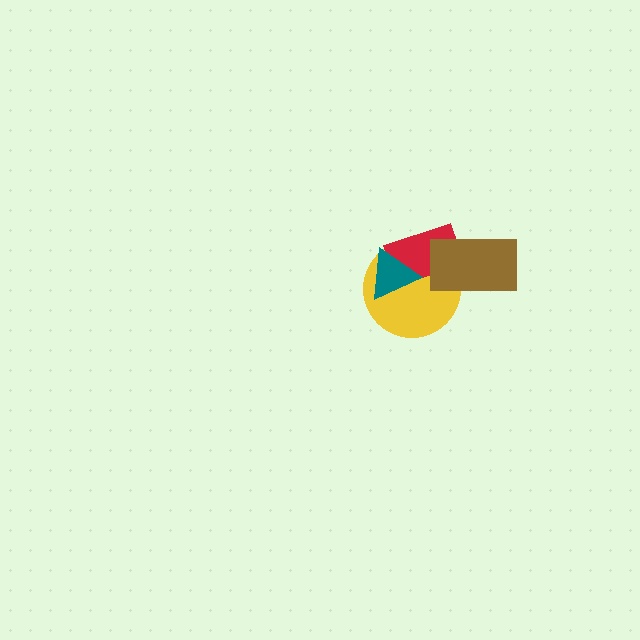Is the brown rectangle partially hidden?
No, no other shape covers it.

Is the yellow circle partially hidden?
Yes, it is partially covered by another shape.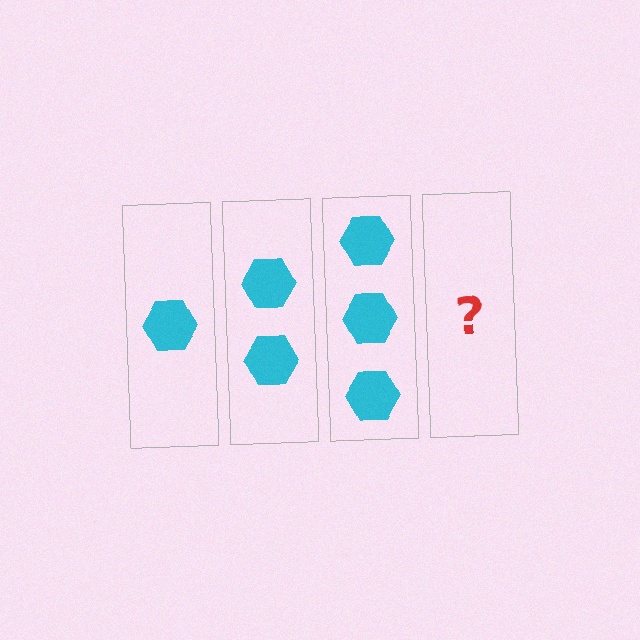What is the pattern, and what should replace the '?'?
The pattern is that each step adds one more hexagon. The '?' should be 4 hexagons.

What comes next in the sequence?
The next element should be 4 hexagons.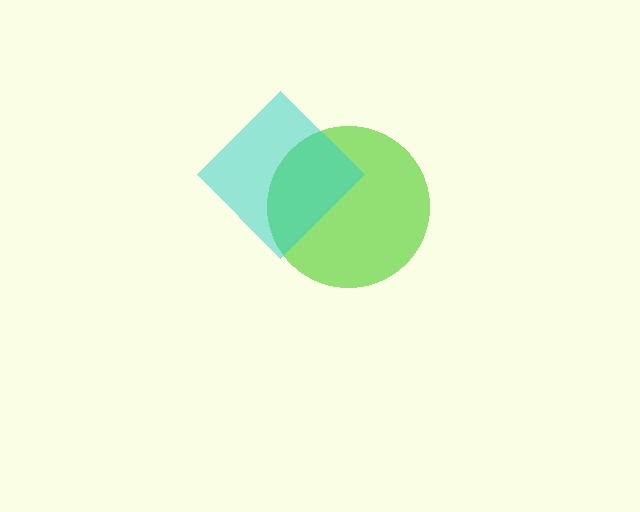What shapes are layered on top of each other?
The layered shapes are: a lime circle, a cyan diamond.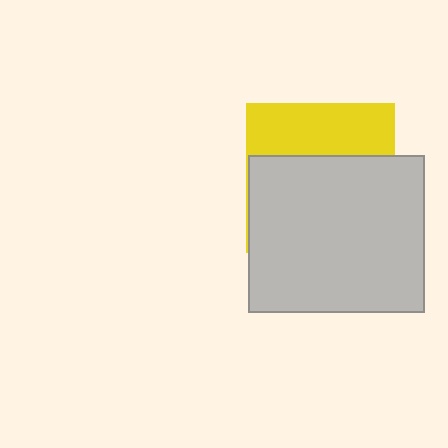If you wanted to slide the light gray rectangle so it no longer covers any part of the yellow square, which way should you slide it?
Slide it down — that is the most direct way to separate the two shapes.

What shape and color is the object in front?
The object in front is a light gray rectangle.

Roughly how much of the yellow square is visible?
A small part of it is visible (roughly 36%).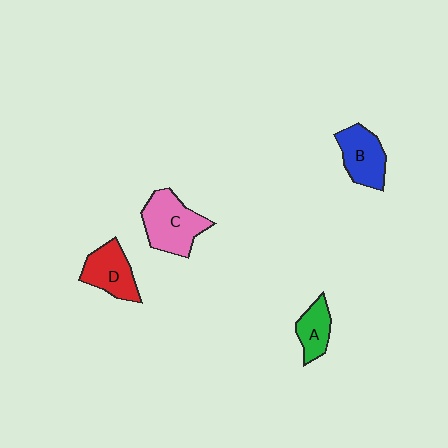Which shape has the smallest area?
Shape A (green).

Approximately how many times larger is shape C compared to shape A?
Approximately 1.8 times.